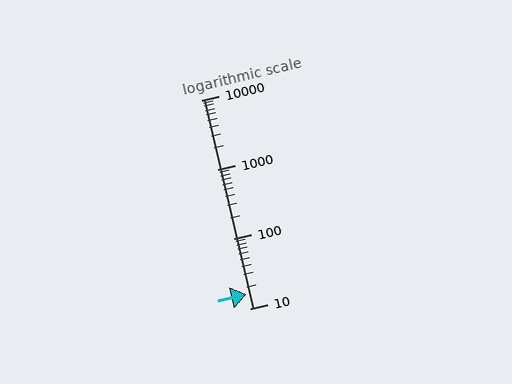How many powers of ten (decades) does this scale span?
The scale spans 3 decades, from 10 to 10000.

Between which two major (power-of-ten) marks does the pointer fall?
The pointer is between 10 and 100.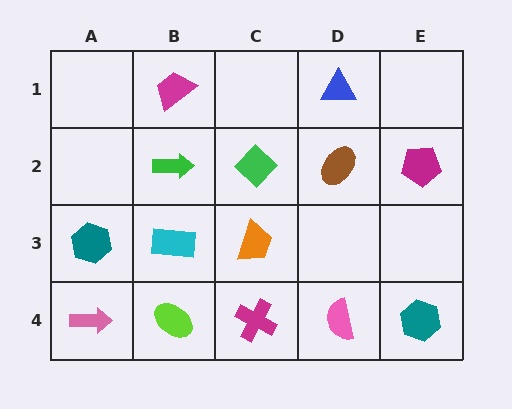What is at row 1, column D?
A blue triangle.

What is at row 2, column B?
A green arrow.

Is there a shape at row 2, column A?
No, that cell is empty.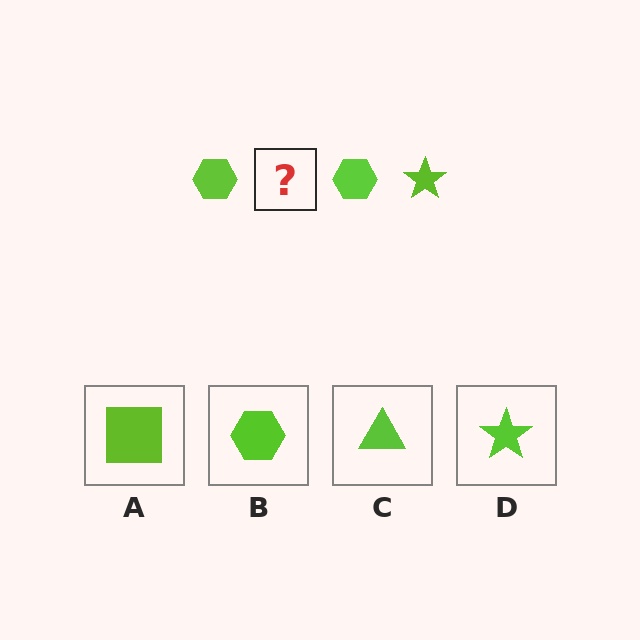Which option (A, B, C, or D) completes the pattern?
D.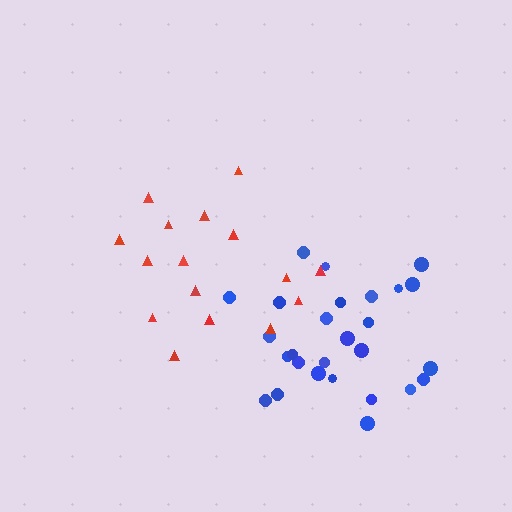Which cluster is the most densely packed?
Blue.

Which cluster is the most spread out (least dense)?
Red.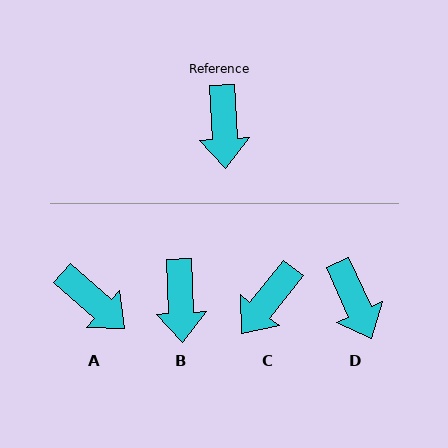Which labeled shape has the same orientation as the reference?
B.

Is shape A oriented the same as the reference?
No, it is off by about 46 degrees.